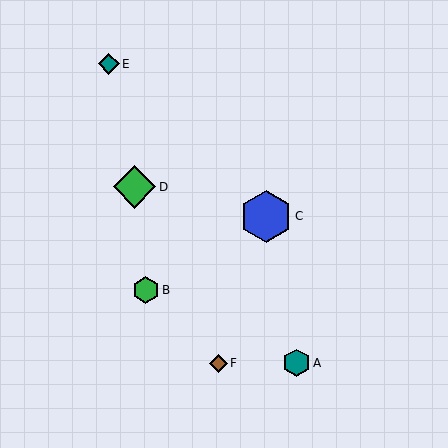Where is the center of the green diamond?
The center of the green diamond is at (134, 187).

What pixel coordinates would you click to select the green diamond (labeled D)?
Click at (134, 187) to select the green diamond D.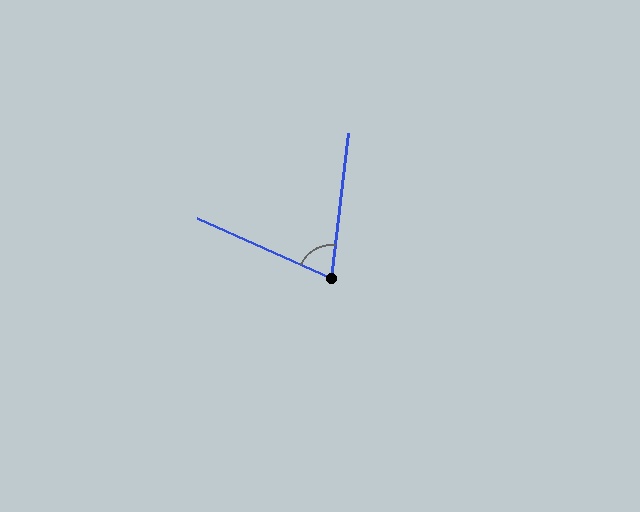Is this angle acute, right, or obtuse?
It is acute.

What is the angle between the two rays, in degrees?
Approximately 73 degrees.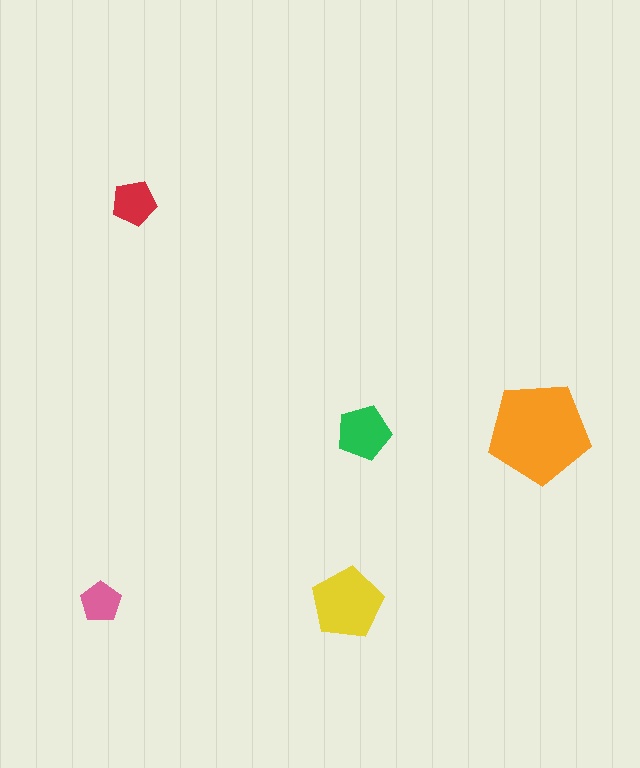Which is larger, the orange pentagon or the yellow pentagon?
The orange one.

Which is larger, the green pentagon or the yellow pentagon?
The yellow one.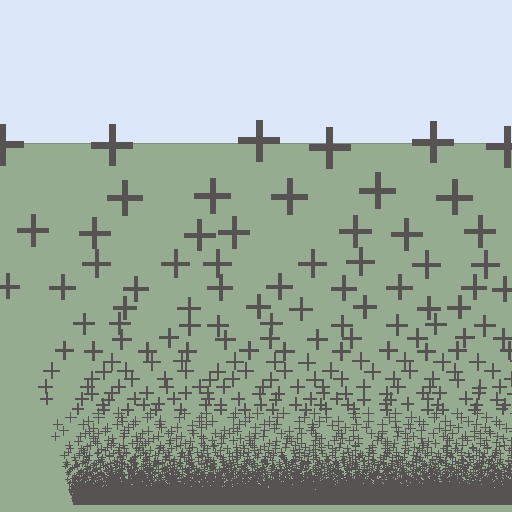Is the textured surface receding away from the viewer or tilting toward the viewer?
The surface appears to tilt toward the viewer. Texture elements get larger and sparser toward the top.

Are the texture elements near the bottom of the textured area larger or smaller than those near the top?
Smaller. The gradient is inverted — elements near the bottom are smaller and denser.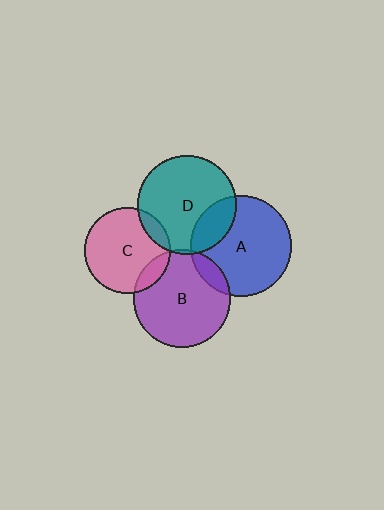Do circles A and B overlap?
Yes.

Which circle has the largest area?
Circle A (blue).